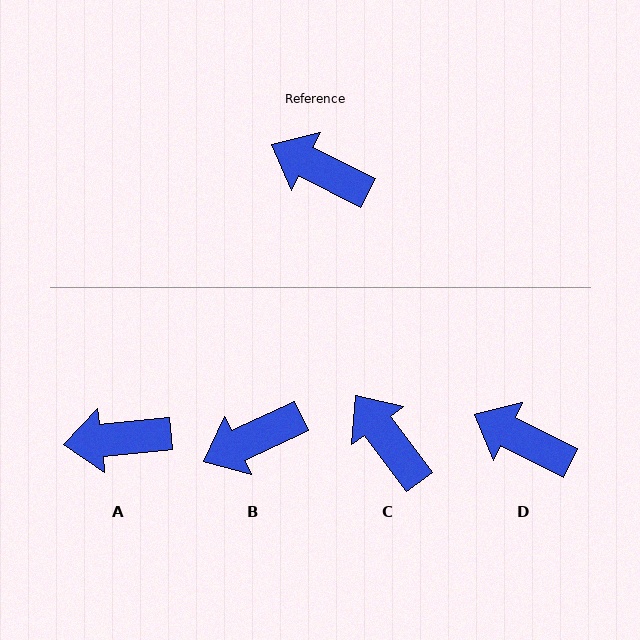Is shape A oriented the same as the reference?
No, it is off by about 33 degrees.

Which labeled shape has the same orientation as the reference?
D.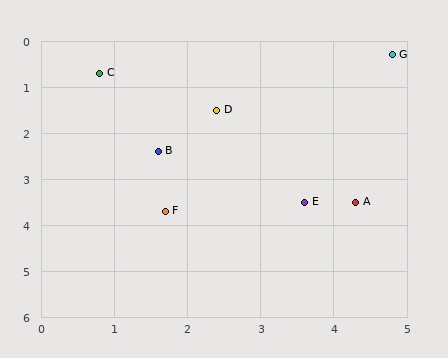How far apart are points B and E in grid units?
Points B and E are about 2.3 grid units apart.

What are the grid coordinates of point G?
Point G is at approximately (4.8, 0.3).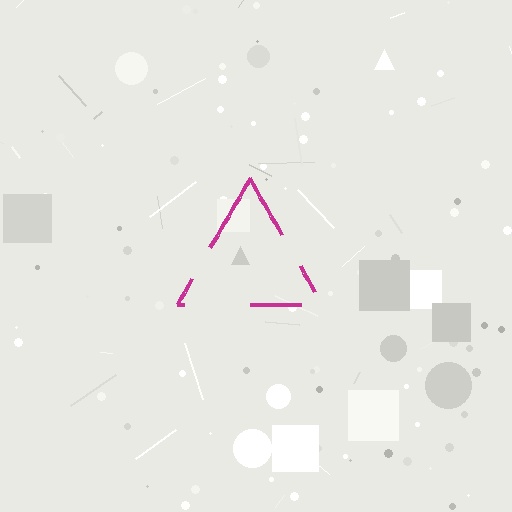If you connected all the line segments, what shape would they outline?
They would outline a triangle.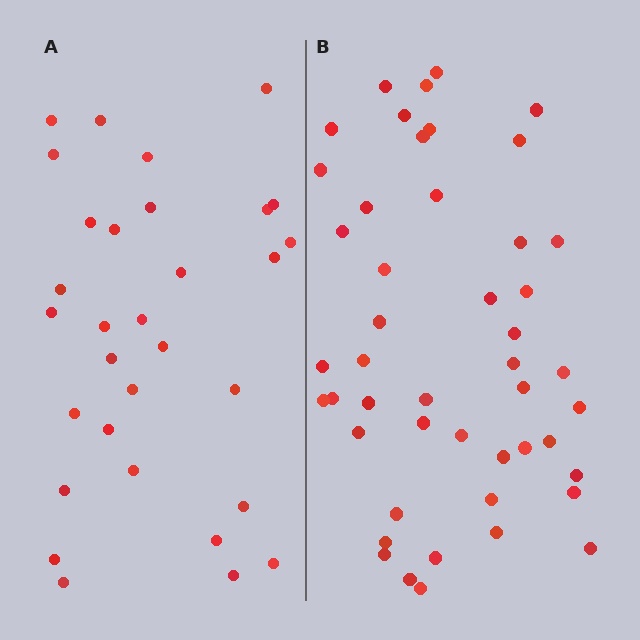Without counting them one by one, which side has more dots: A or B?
Region B (the right region) has more dots.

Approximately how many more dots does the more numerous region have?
Region B has approximately 15 more dots than region A.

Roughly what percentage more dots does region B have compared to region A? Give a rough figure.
About 50% more.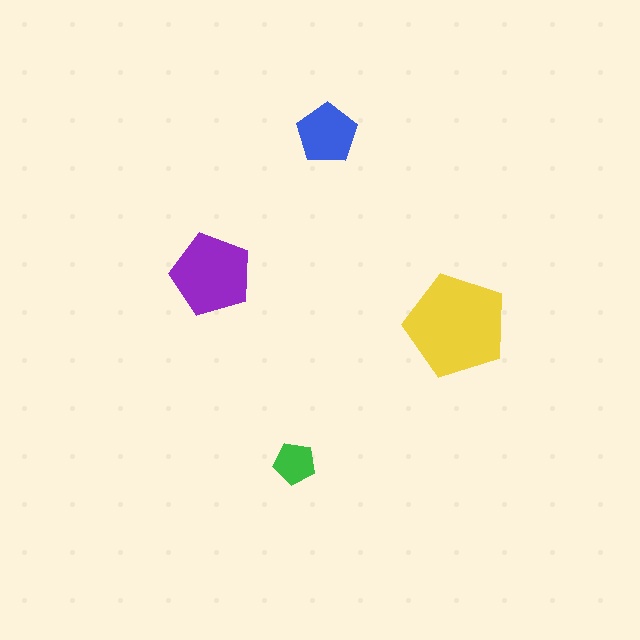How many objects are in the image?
There are 4 objects in the image.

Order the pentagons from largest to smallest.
the yellow one, the purple one, the blue one, the green one.